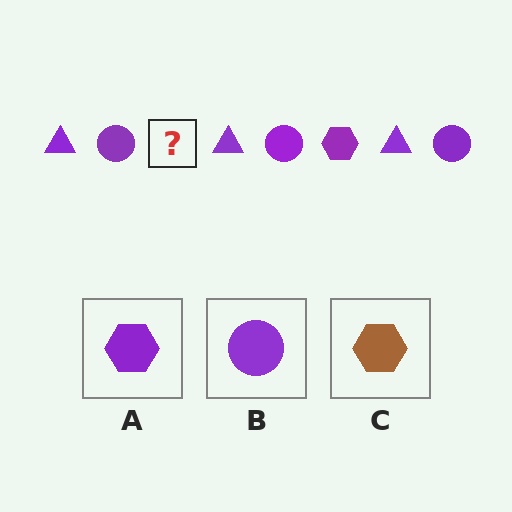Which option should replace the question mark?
Option A.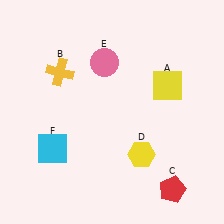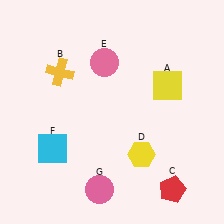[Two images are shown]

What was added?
A pink circle (G) was added in Image 2.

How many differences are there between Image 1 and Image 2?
There is 1 difference between the two images.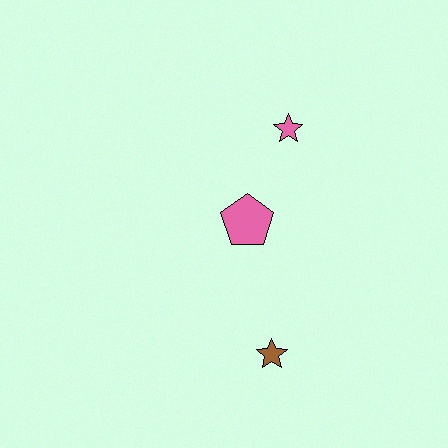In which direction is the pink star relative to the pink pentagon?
The pink star is above the pink pentagon.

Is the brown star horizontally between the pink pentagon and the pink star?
Yes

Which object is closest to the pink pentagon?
The pink star is closest to the pink pentagon.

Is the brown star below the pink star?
Yes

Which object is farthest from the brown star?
The pink star is farthest from the brown star.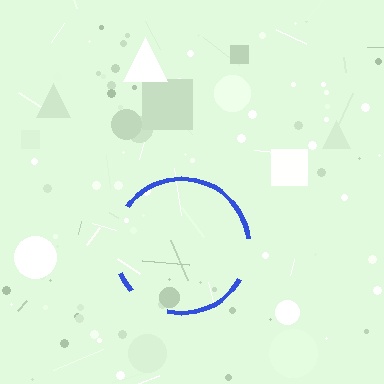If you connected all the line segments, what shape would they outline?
They would outline a circle.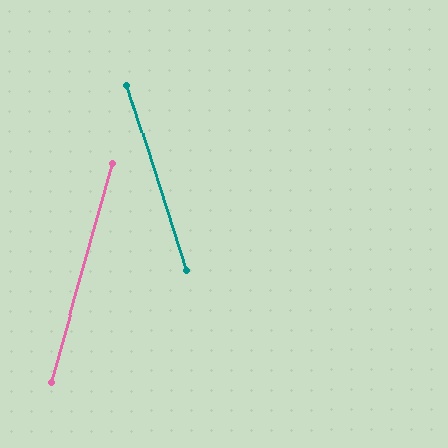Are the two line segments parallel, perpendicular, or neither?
Neither parallel nor perpendicular — they differ by about 33°.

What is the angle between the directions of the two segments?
Approximately 33 degrees.